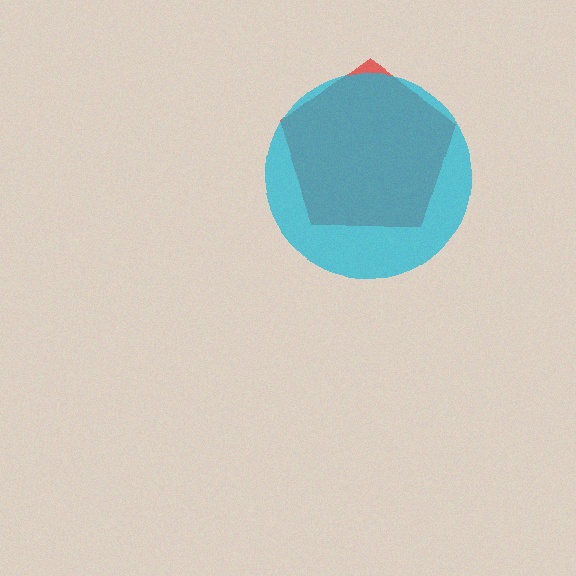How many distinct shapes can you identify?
There are 2 distinct shapes: a red pentagon, a cyan circle.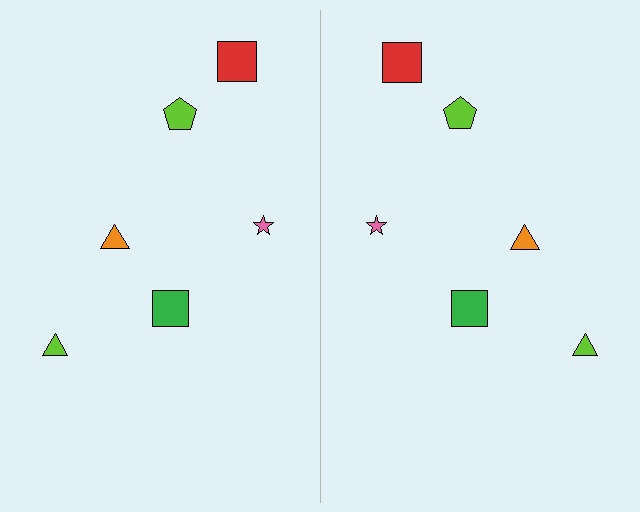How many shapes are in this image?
There are 12 shapes in this image.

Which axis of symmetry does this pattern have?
The pattern has a vertical axis of symmetry running through the center of the image.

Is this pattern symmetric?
Yes, this pattern has bilateral (reflection) symmetry.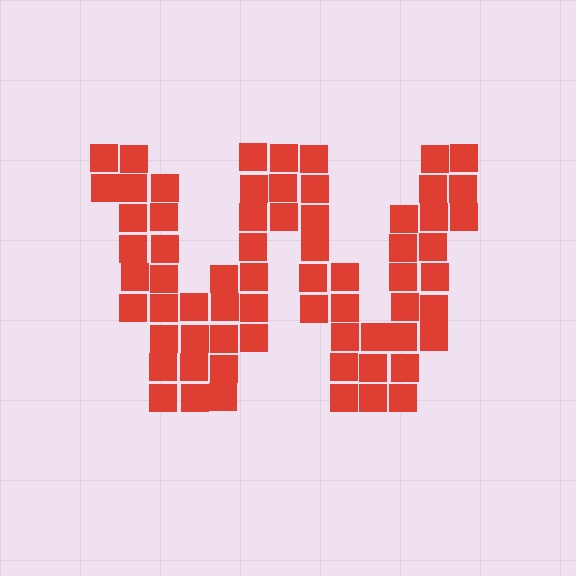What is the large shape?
The large shape is the letter W.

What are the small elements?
The small elements are squares.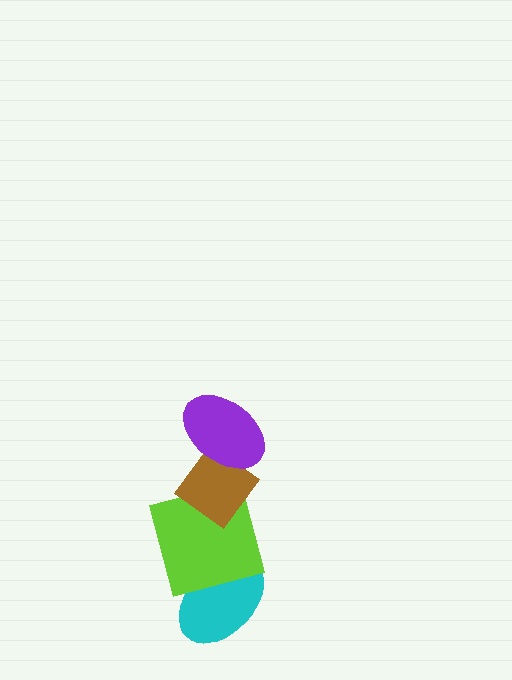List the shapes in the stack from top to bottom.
From top to bottom: the purple ellipse, the brown diamond, the lime square, the cyan ellipse.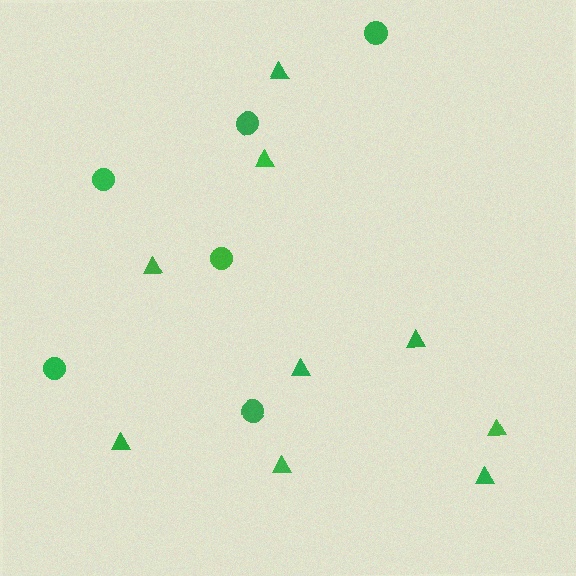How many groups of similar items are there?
There are 2 groups: one group of circles (6) and one group of triangles (9).